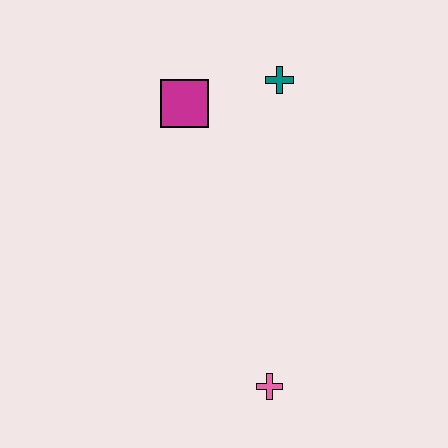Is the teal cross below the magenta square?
No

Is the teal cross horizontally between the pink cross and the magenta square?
No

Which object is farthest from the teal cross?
The pink cross is farthest from the teal cross.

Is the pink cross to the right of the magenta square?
Yes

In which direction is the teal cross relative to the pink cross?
The teal cross is above the pink cross.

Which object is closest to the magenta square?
The teal cross is closest to the magenta square.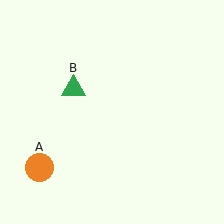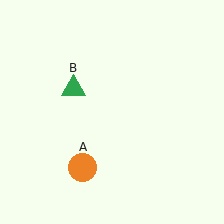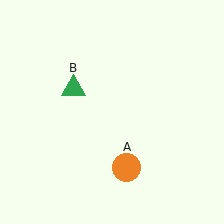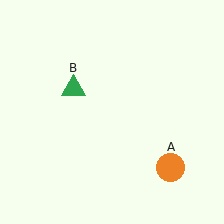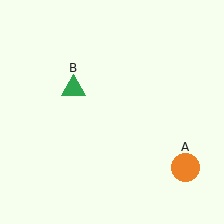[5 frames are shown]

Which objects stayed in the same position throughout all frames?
Green triangle (object B) remained stationary.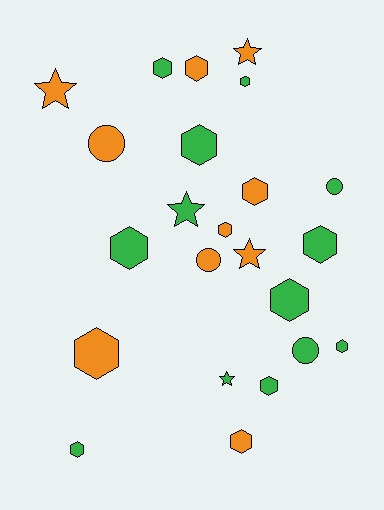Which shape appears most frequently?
Hexagon, with 14 objects.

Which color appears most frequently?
Green, with 13 objects.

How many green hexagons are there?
There are 9 green hexagons.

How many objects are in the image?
There are 23 objects.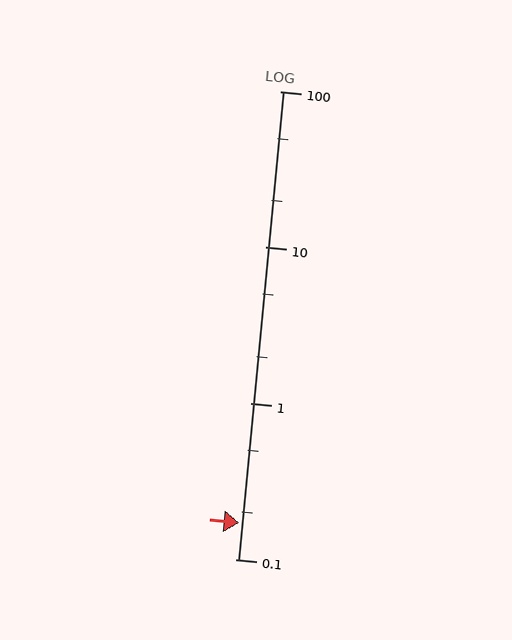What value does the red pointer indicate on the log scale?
The pointer indicates approximately 0.17.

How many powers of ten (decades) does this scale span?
The scale spans 3 decades, from 0.1 to 100.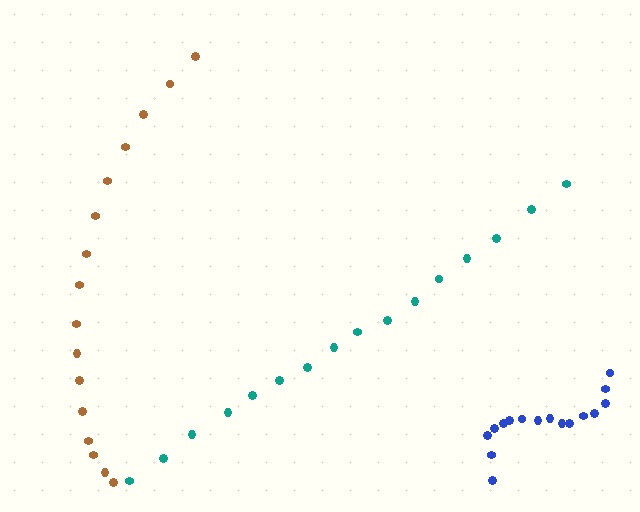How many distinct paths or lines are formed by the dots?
There are 3 distinct paths.